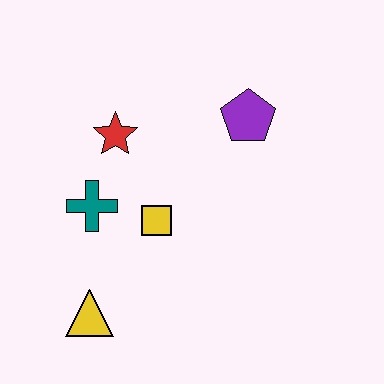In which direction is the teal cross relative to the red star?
The teal cross is below the red star.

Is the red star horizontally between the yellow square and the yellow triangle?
Yes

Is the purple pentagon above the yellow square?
Yes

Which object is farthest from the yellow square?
The purple pentagon is farthest from the yellow square.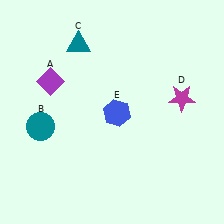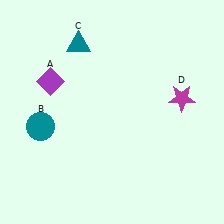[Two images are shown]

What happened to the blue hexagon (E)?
The blue hexagon (E) was removed in Image 2. It was in the bottom-right area of Image 1.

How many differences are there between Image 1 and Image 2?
There is 1 difference between the two images.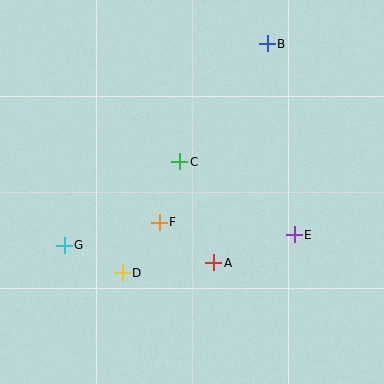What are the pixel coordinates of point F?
Point F is at (159, 222).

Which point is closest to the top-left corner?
Point C is closest to the top-left corner.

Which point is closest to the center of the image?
Point C at (180, 162) is closest to the center.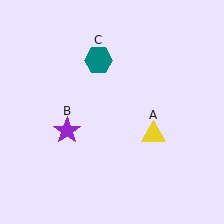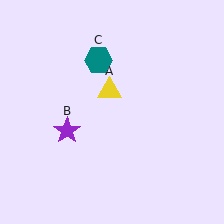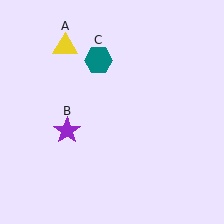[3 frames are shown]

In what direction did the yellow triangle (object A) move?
The yellow triangle (object A) moved up and to the left.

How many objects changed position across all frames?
1 object changed position: yellow triangle (object A).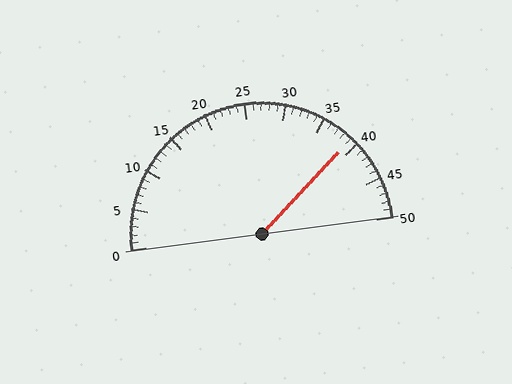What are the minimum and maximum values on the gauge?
The gauge ranges from 0 to 50.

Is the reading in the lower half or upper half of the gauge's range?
The reading is in the upper half of the range (0 to 50).